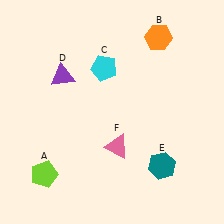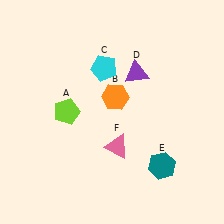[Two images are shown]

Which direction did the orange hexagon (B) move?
The orange hexagon (B) moved down.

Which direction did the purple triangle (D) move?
The purple triangle (D) moved right.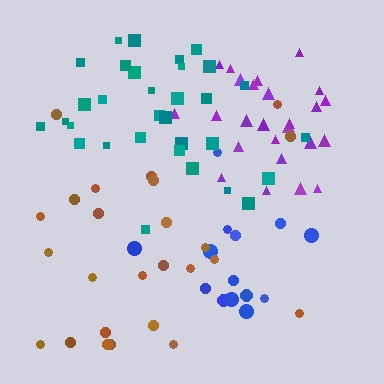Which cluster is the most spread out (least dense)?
Blue.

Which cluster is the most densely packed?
Purple.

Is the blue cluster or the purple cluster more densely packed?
Purple.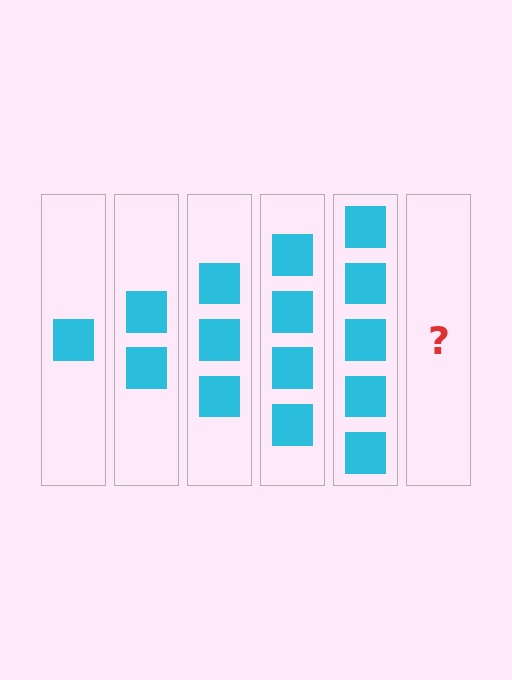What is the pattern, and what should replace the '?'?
The pattern is that each step adds one more square. The '?' should be 6 squares.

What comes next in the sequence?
The next element should be 6 squares.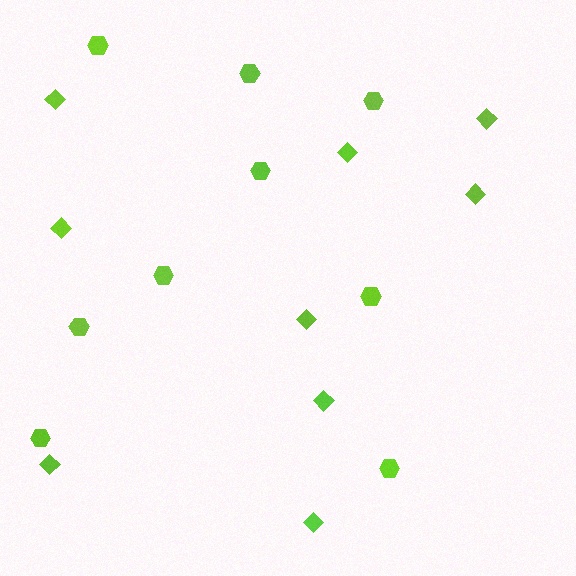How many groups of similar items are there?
There are 2 groups: one group of diamonds (9) and one group of hexagons (9).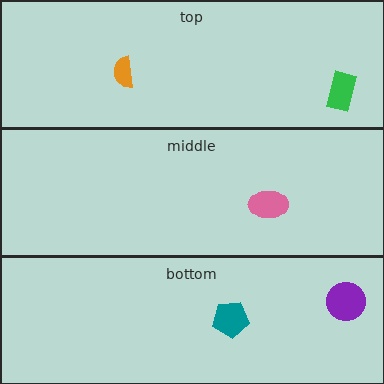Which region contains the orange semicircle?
The top region.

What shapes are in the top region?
The green rectangle, the orange semicircle.